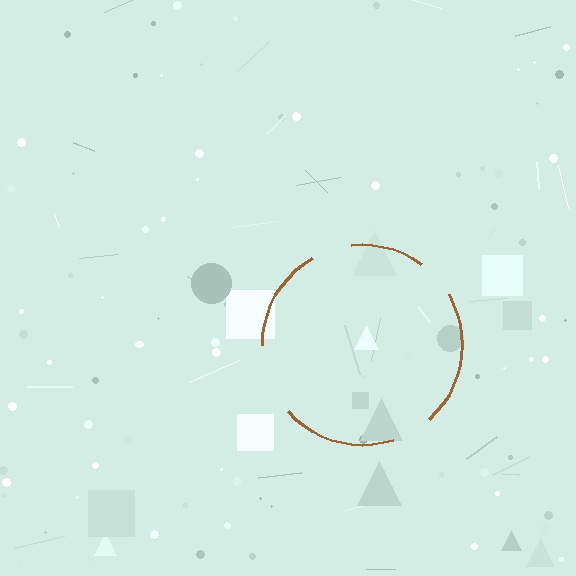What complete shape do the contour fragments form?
The contour fragments form a circle.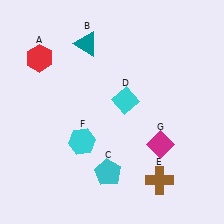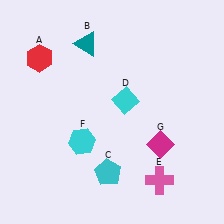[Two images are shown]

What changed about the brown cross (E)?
In Image 1, E is brown. In Image 2, it changed to pink.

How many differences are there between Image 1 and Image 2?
There is 1 difference between the two images.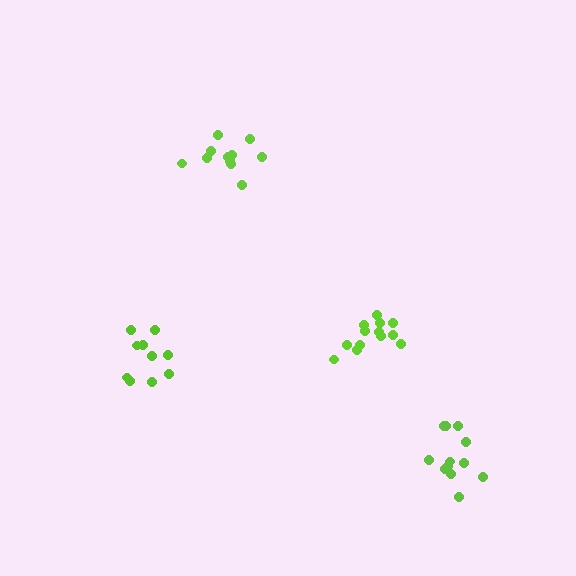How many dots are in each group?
Group 1: 10 dots, Group 2: 12 dots, Group 3: 13 dots, Group 4: 11 dots (46 total).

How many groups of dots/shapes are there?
There are 4 groups.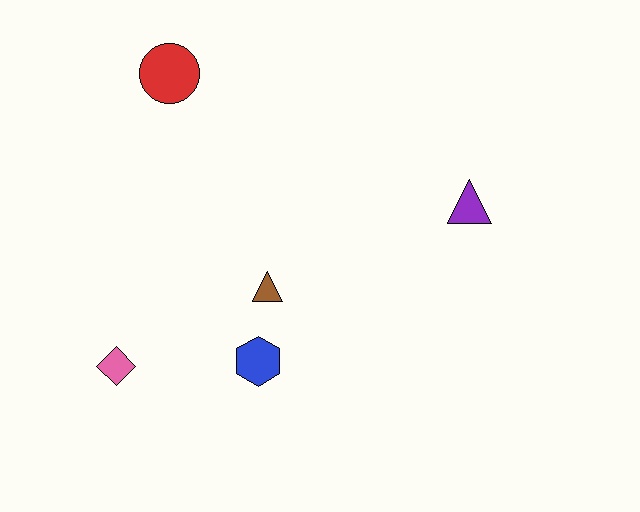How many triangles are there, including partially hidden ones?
There are 2 triangles.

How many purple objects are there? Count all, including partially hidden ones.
There is 1 purple object.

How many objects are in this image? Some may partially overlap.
There are 5 objects.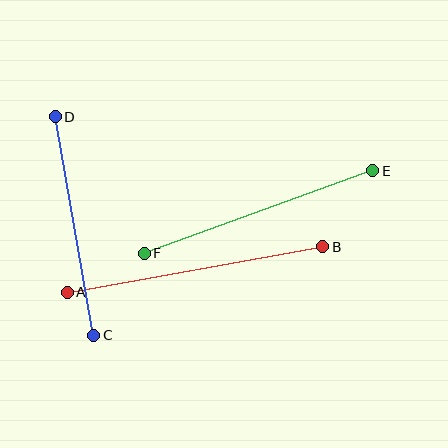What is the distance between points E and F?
The distance is approximately 243 pixels.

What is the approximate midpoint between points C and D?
The midpoint is at approximately (75, 226) pixels.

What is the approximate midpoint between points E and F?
The midpoint is at approximately (259, 212) pixels.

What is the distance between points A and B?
The distance is approximately 259 pixels.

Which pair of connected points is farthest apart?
Points A and B are farthest apart.